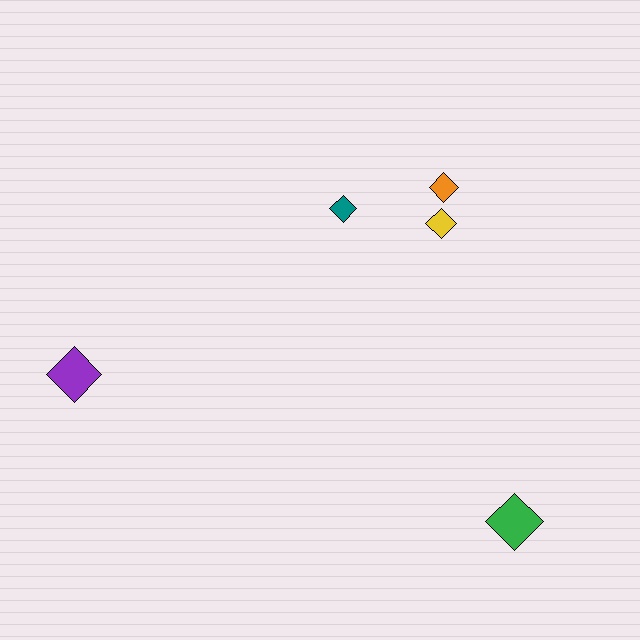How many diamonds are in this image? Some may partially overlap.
There are 5 diamonds.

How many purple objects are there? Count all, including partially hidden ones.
There is 1 purple object.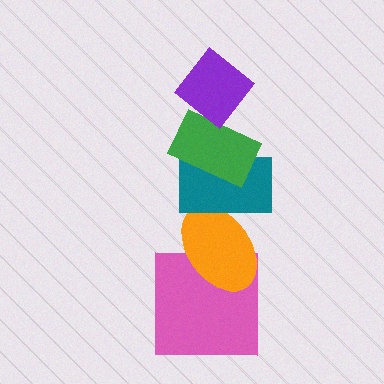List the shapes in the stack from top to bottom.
From top to bottom: the purple diamond, the green rectangle, the teal rectangle, the orange ellipse, the pink square.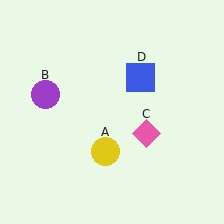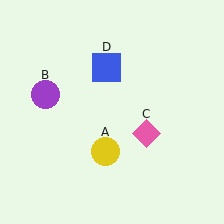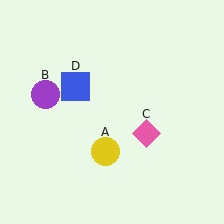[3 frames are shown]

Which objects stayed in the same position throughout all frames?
Yellow circle (object A) and purple circle (object B) and pink diamond (object C) remained stationary.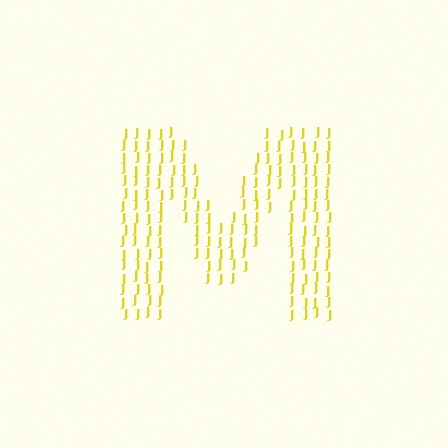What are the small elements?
The small elements are letter J's.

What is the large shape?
The large shape is the letter M.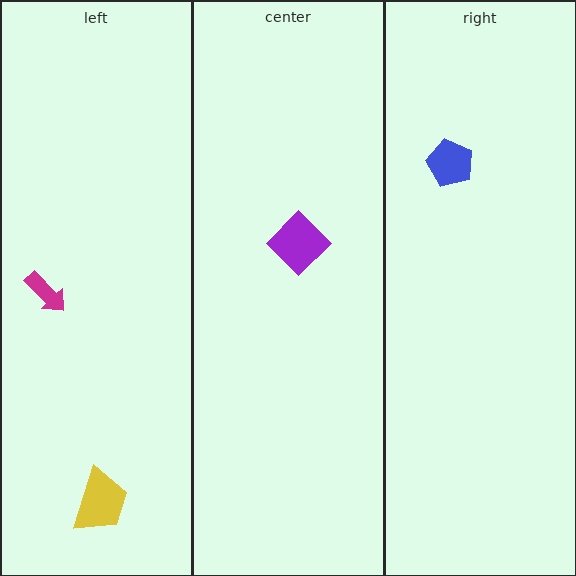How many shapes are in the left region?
2.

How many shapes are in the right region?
1.